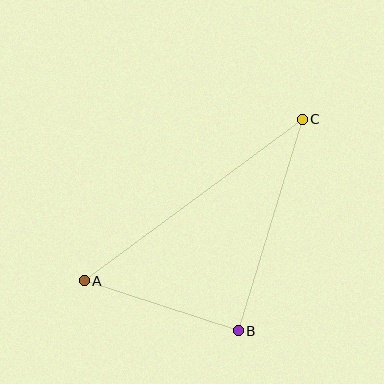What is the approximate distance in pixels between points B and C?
The distance between B and C is approximately 221 pixels.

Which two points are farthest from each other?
Points A and C are farthest from each other.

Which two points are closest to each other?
Points A and B are closest to each other.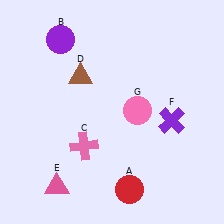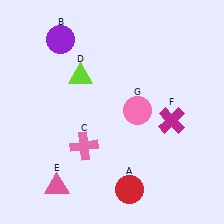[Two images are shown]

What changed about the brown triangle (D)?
In Image 1, D is brown. In Image 2, it changed to lime.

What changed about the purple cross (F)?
In Image 1, F is purple. In Image 2, it changed to magenta.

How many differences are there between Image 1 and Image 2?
There are 2 differences between the two images.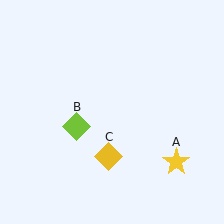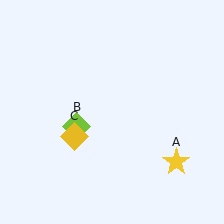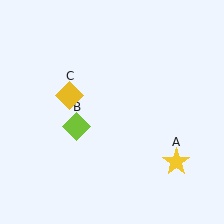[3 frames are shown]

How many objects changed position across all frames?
1 object changed position: yellow diamond (object C).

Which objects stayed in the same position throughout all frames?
Yellow star (object A) and lime diamond (object B) remained stationary.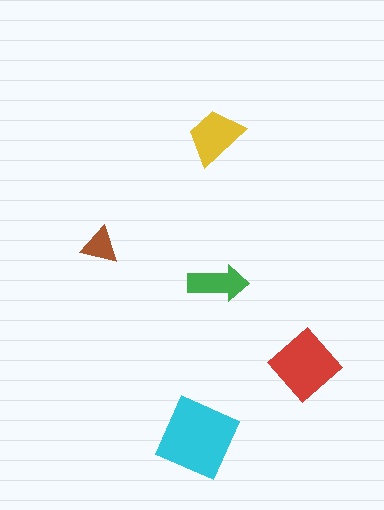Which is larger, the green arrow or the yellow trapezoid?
The yellow trapezoid.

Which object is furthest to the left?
The brown triangle is leftmost.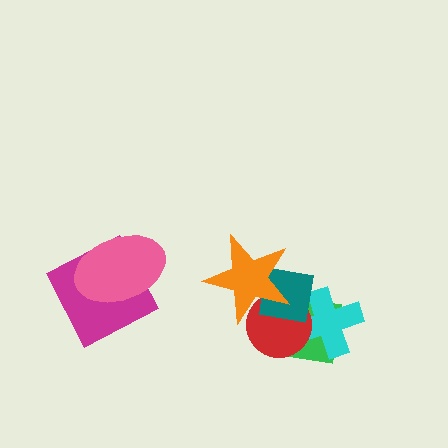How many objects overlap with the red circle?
4 objects overlap with the red circle.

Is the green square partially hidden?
Yes, it is partially covered by another shape.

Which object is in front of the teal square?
The orange star is in front of the teal square.